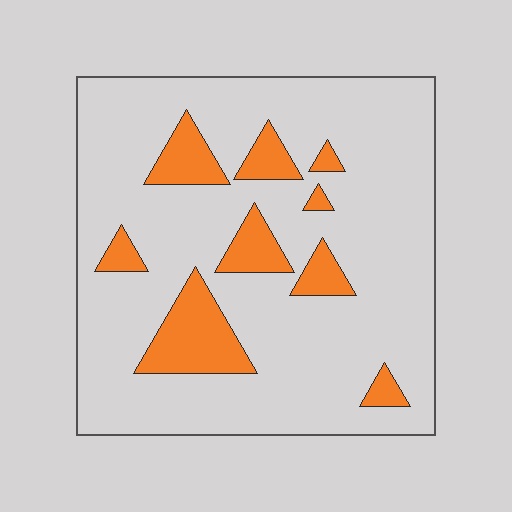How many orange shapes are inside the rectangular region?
9.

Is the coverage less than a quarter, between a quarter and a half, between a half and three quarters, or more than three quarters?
Less than a quarter.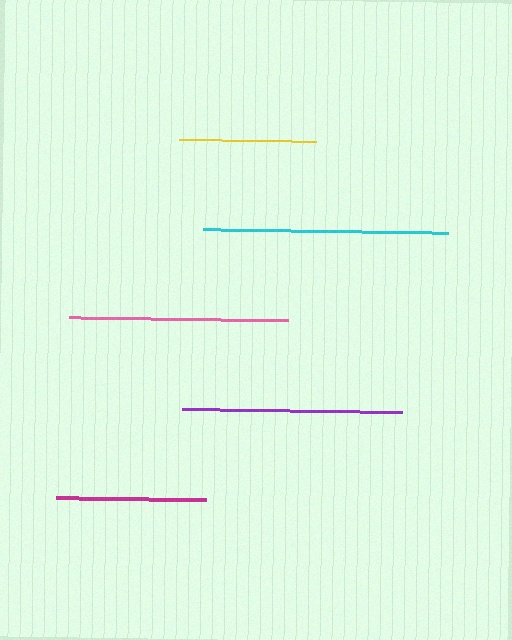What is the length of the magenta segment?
The magenta segment is approximately 150 pixels long.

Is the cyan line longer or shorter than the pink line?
The cyan line is longer than the pink line.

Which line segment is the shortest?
The yellow line is the shortest at approximately 137 pixels.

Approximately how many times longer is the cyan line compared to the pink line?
The cyan line is approximately 1.1 times the length of the pink line.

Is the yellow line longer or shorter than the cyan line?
The cyan line is longer than the yellow line.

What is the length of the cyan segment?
The cyan segment is approximately 244 pixels long.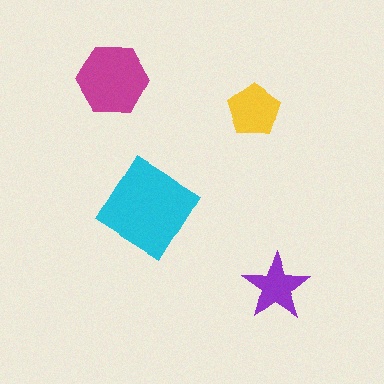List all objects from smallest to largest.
The purple star, the yellow pentagon, the magenta hexagon, the cyan diamond.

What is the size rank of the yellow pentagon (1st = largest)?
3rd.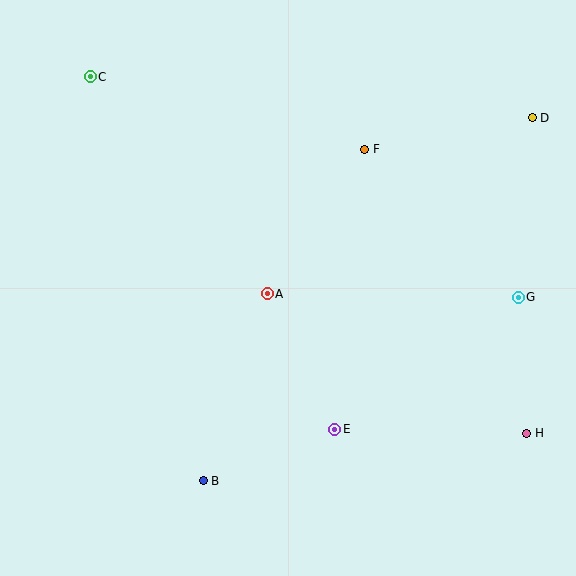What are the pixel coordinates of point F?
Point F is at (365, 149).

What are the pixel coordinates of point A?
Point A is at (267, 294).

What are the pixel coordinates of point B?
Point B is at (203, 481).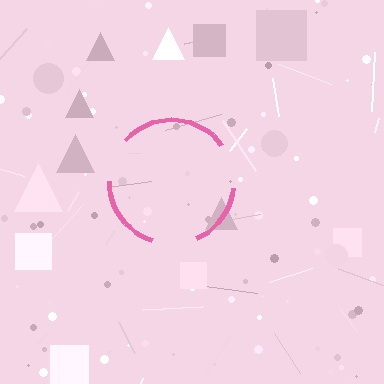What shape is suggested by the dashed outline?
The dashed outline suggests a circle.